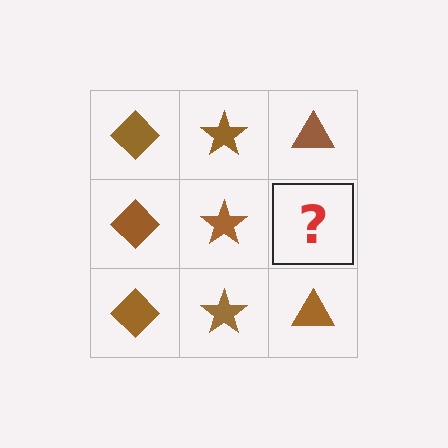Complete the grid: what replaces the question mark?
The question mark should be replaced with a brown triangle.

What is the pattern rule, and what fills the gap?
The rule is that each column has a consistent shape. The gap should be filled with a brown triangle.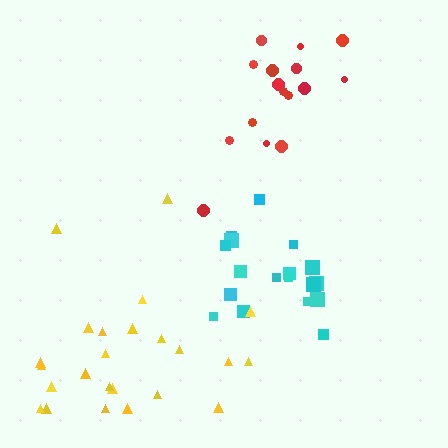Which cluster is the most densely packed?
Cyan.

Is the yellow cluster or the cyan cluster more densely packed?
Cyan.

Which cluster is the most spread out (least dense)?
Red.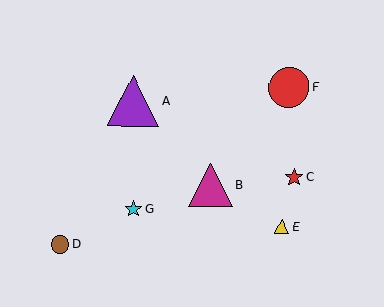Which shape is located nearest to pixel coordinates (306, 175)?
The red star (labeled C) at (294, 177) is nearest to that location.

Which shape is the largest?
The purple triangle (labeled A) is the largest.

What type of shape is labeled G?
Shape G is a cyan star.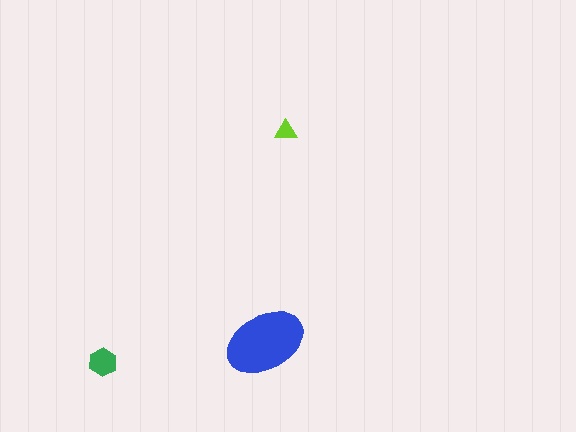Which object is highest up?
The lime triangle is topmost.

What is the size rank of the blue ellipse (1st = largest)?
1st.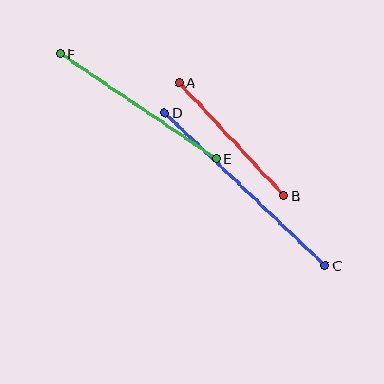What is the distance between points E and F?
The distance is approximately 188 pixels.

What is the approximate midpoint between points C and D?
The midpoint is at approximately (245, 189) pixels.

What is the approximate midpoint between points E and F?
The midpoint is at approximately (138, 106) pixels.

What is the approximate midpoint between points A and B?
The midpoint is at approximately (231, 139) pixels.